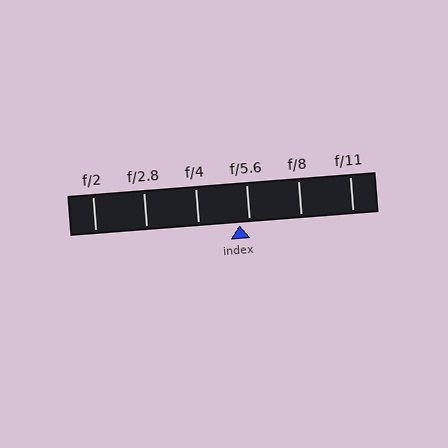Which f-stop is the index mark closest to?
The index mark is closest to f/5.6.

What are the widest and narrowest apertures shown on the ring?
The widest aperture shown is f/2 and the narrowest is f/11.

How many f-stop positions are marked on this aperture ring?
There are 6 f-stop positions marked.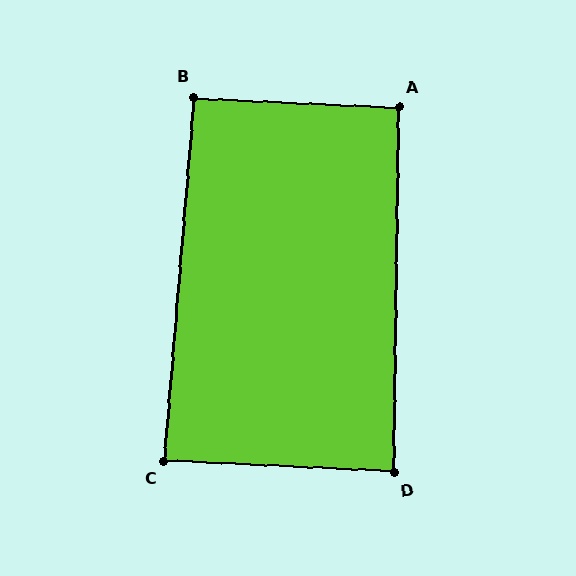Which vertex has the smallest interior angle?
D, at approximately 88 degrees.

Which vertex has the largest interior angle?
B, at approximately 92 degrees.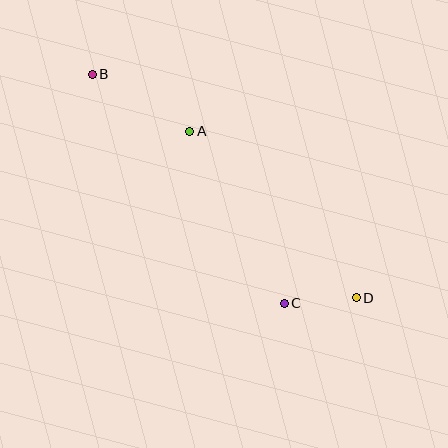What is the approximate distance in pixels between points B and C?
The distance between B and C is approximately 299 pixels.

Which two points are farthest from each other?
Points B and D are farthest from each other.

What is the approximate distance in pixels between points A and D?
The distance between A and D is approximately 236 pixels.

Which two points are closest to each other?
Points C and D are closest to each other.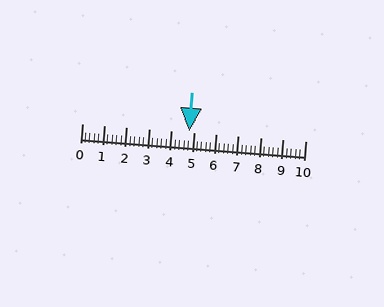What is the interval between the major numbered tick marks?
The major tick marks are spaced 1 units apart.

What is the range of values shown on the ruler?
The ruler shows values from 0 to 10.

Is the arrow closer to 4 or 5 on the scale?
The arrow is closer to 5.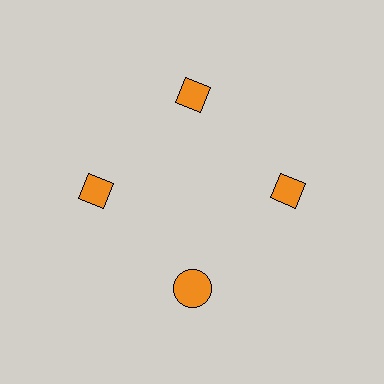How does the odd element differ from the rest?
It has a different shape: circle instead of diamond.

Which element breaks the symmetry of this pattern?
The orange circle at roughly the 6 o'clock position breaks the symmetry. All other shapes are orange diamonds.